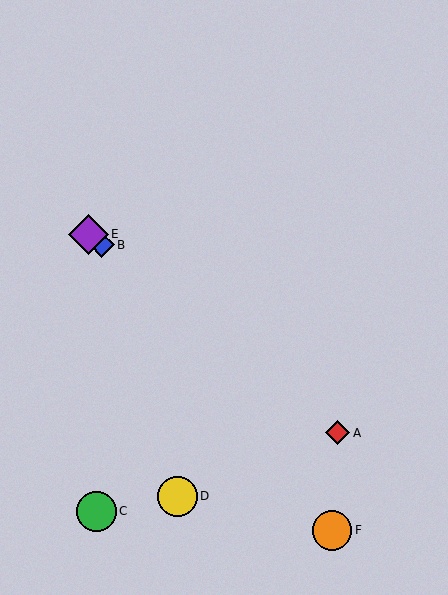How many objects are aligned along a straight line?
3 objects (A, B, E) are aligned along a straight line.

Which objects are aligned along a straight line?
Objects A, B, E are aligned along a straight line.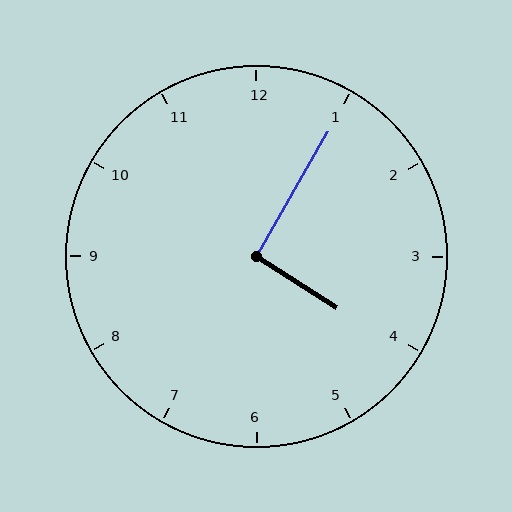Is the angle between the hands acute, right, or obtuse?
It is right.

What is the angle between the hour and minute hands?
Approximately 92 degrees.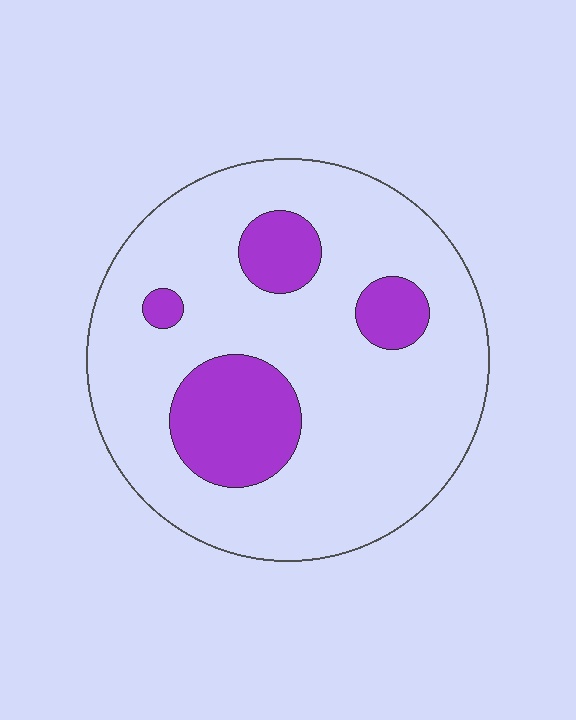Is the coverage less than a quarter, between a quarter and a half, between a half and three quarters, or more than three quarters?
Less than a quarter.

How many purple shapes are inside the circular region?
4.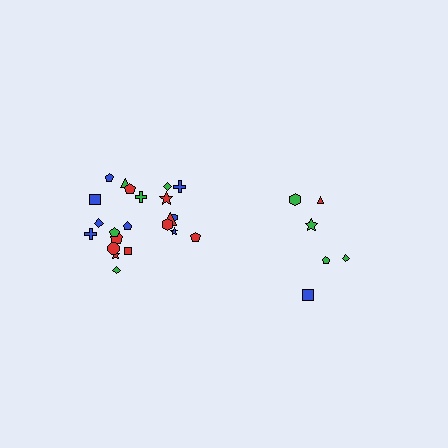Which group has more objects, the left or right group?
The left group.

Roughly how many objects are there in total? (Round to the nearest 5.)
Roughly 30 objects in total.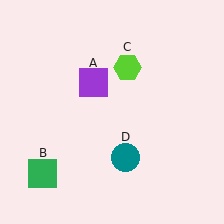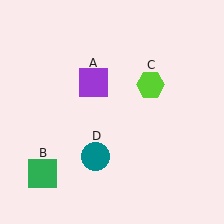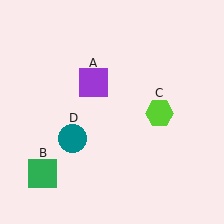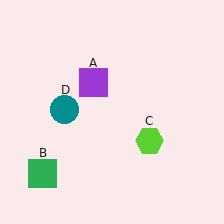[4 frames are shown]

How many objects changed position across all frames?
2 objects changed position: lime hexagon (object C), teal circle (object D).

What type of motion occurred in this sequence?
The lime hexagon (object C), teal circle (object D) rotated clockwise around the center of the scene.